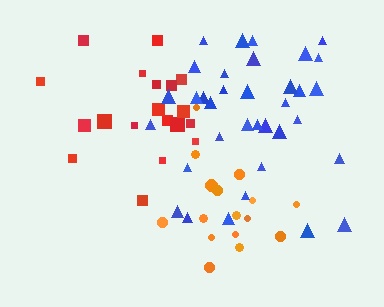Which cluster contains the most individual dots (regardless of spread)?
Blue (35).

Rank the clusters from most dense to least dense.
blue, red, orange.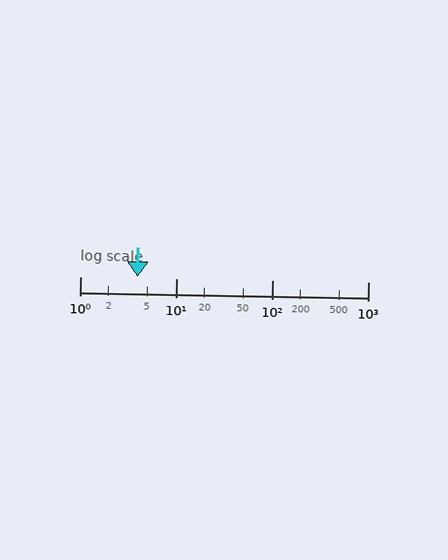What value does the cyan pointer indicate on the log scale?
The pointer indicates approximately 4.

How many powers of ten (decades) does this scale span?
The scale spans 3 decades, from 1 to 1000.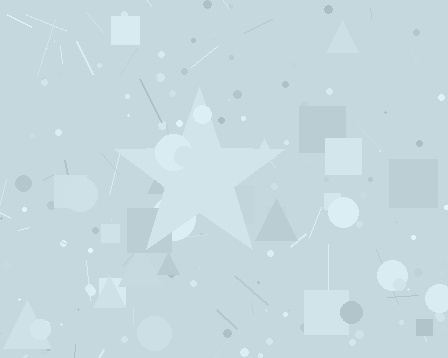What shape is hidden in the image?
A star is hidden in the image.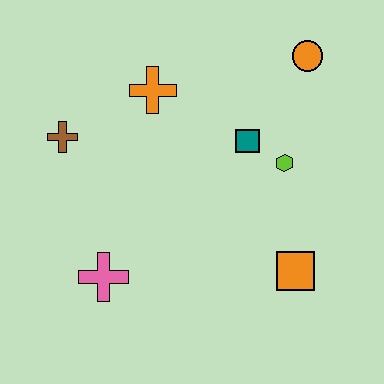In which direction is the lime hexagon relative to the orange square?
The lime hexagon is above the orange square.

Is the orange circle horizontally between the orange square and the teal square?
No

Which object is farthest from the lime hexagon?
The brown cross is farthest from the lime hexagon.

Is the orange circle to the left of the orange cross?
No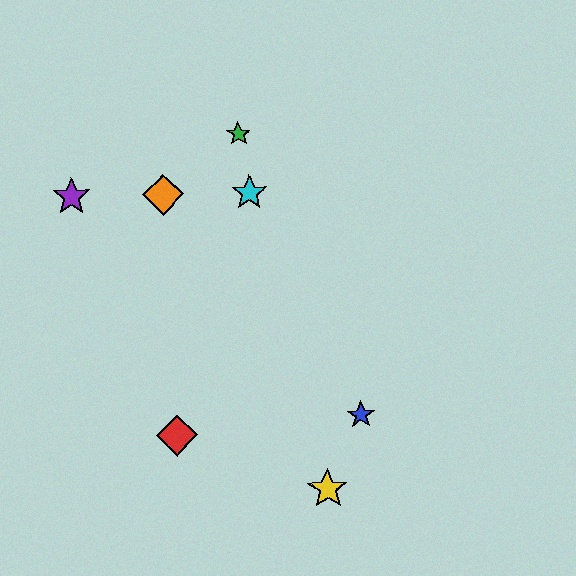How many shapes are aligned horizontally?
3 shapes (the purple star, the orange diamond, the cyan star) are aligned horizontally.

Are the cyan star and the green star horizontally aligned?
No, the cyan star is at y≈192 and the green star is at y≈134.